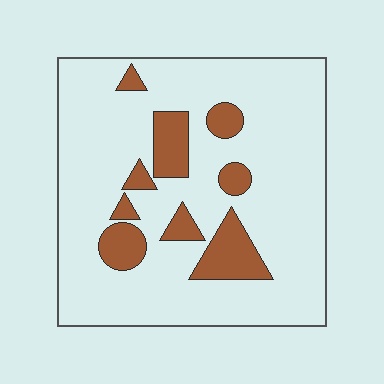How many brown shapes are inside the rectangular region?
9.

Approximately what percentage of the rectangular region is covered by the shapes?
Approximately 15%.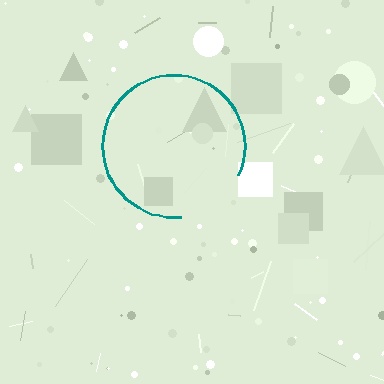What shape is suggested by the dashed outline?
The dashed outline suggests a circle.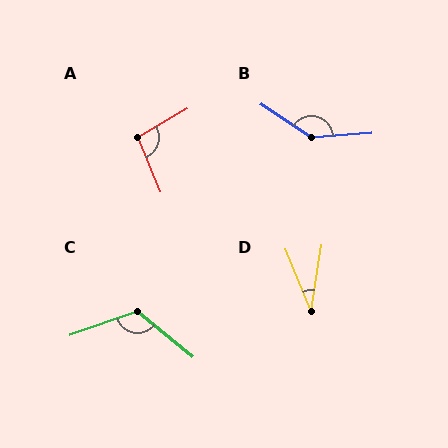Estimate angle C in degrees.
Approximately 121 degrees.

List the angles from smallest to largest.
D (31°), A (98°), C (121°), B (143°).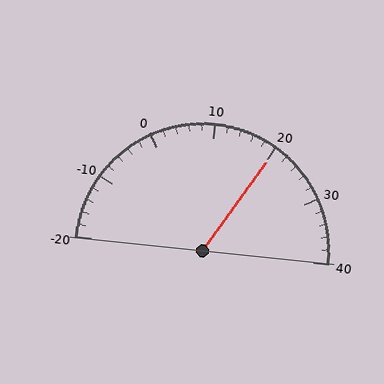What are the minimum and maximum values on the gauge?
The gauge ranges from -20 to 40.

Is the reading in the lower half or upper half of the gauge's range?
The reading is in the upper half of the range (-20 to 40).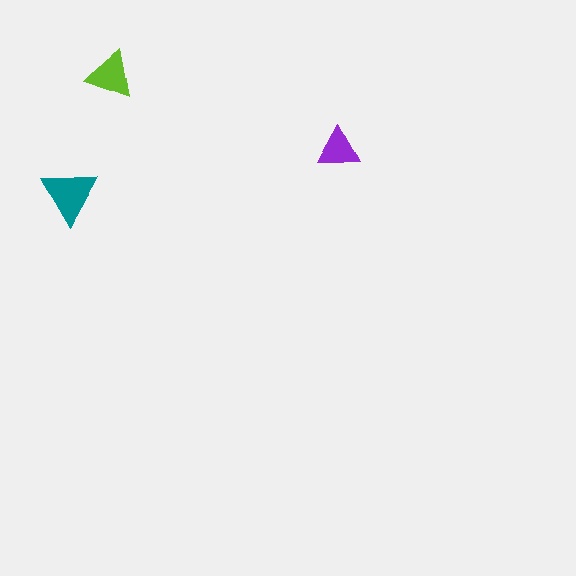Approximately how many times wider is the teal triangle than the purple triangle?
About 1.5 times wider.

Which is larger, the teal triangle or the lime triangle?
The teal one.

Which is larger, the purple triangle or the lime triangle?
The lime one.